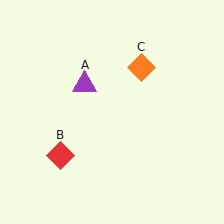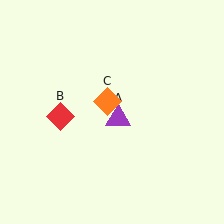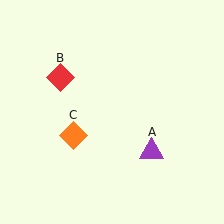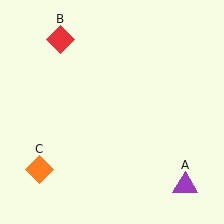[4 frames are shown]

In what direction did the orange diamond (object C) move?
The orange diamond (object C) moved down and to the left.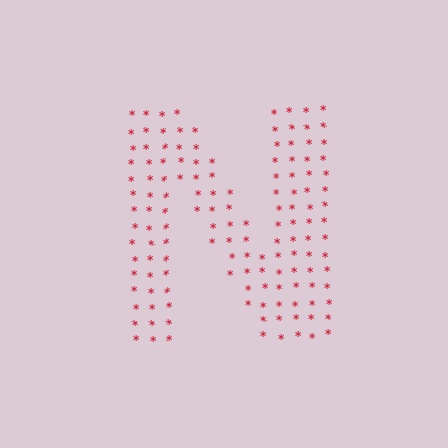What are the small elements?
The small elements are asterisks.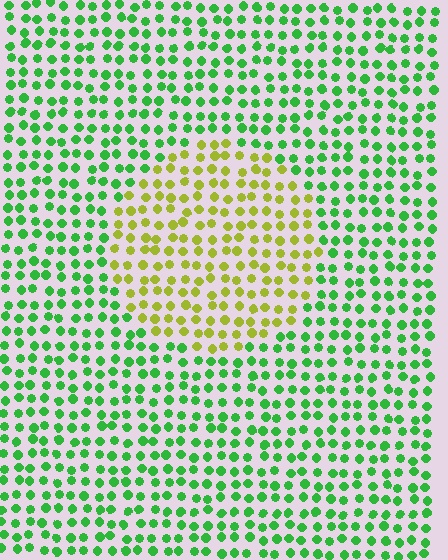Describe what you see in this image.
The image is filled with small green elements in a uniform arrangement. A circle-shaped region is visible where the elements are tinted to a slightly different hue, forming a subtle color boundary.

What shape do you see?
I see a circle.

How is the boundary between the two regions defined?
The boundary is defined purely by a slight shift in hue (about 54 degrees). Spacing, size, and orientation are identical on both sides.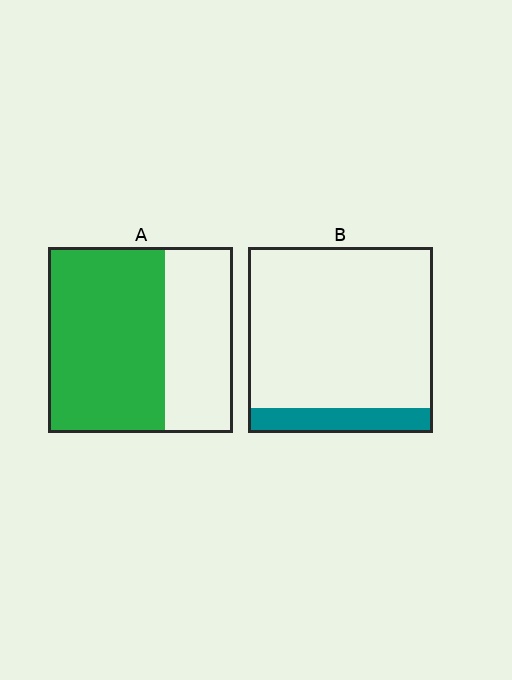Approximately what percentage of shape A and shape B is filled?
A is approximately 65% and B is approximately 15%.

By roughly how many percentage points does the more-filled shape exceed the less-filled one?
By roughly 50 percentage points (A over B).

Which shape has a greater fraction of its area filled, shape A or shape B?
Shape A.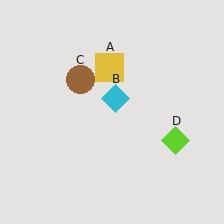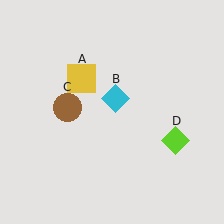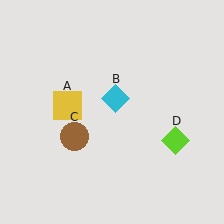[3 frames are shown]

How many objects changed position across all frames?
2 objects changed position: yellow square (object A), brown circle (object C).